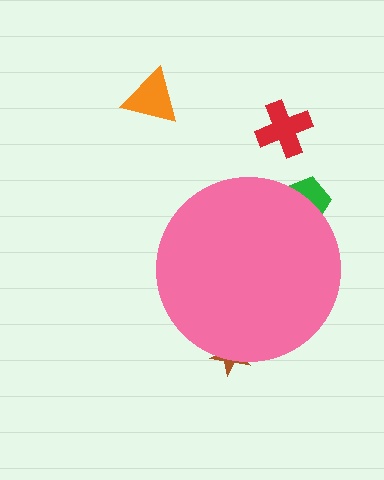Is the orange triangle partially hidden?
No, the orange triangle is fully visible.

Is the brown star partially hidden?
Yes, the brown star is partially hidden behind the pink circle.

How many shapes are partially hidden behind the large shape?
2 shapes are partially hidden.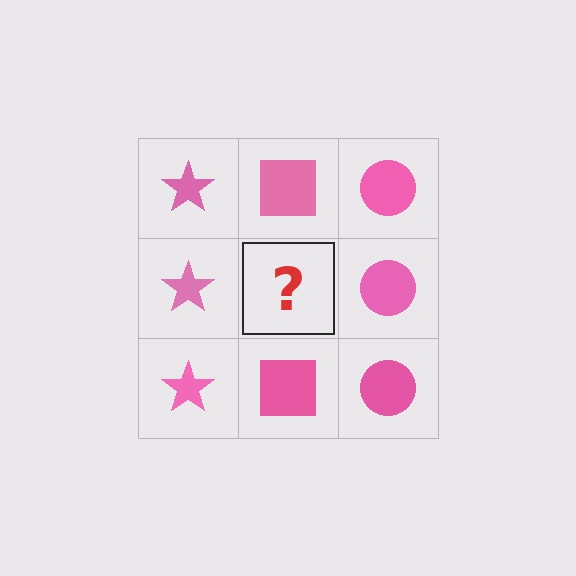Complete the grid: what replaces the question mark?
The question mark should be replaced with a pink square.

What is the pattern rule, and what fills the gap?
The rule is that each column has a consistent shape. The gap should be filled with a pink square.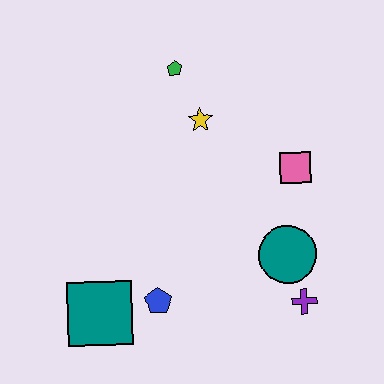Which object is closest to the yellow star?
The green pentagon is closest to the yellow star.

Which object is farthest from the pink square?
The teal square is farthest from the pink square.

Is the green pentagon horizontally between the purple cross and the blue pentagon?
Yes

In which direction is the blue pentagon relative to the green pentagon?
The blue pentagon is below the green pentagon.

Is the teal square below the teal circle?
Yes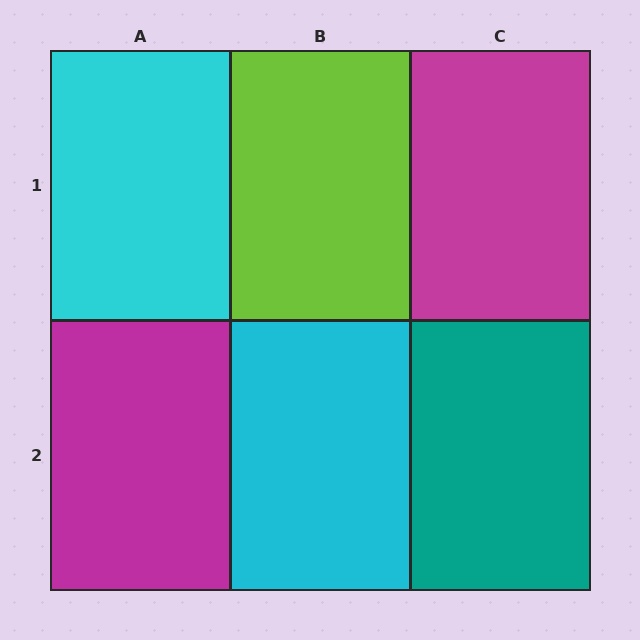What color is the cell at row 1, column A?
Cyan.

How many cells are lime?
1 cell is lime.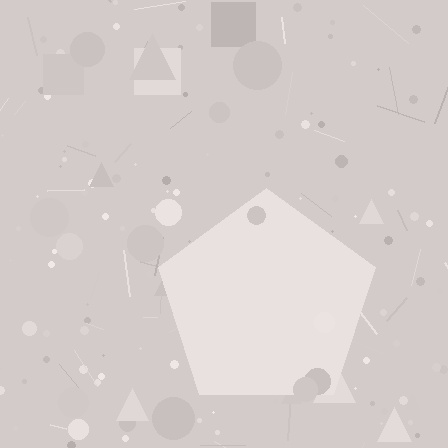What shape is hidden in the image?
A pentagon is hidden in the image.